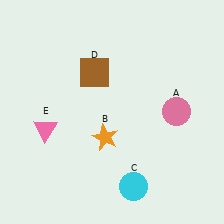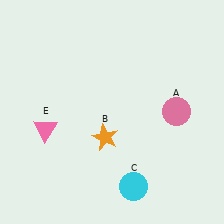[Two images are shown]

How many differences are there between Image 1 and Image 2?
There is 1 difference between the two images.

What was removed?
The brown square (D) was removed in Image 2.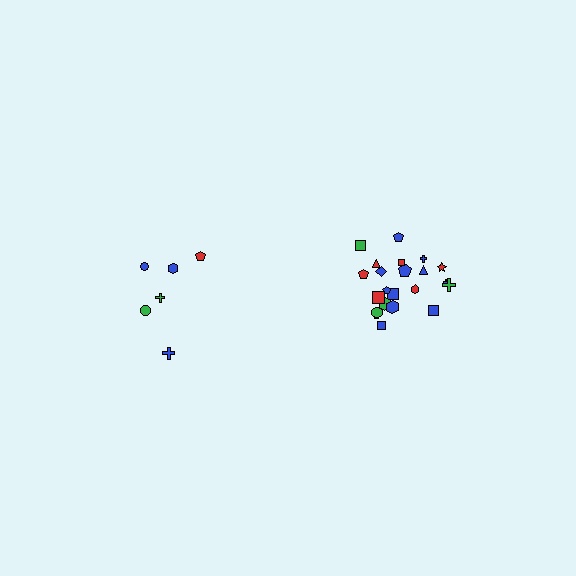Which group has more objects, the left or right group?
The right group.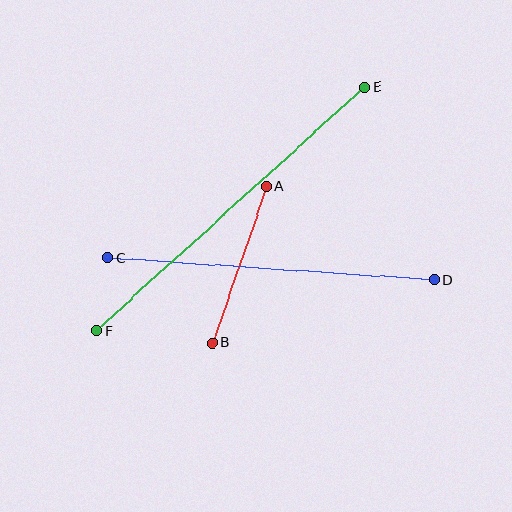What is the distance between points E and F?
The distance is approximately 362 pixels.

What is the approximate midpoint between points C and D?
The midpoint is at approximately (271, 269) pixels.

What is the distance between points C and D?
The distance is approximately 327 pixels.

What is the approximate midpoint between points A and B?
The midpoint is at approximately (239, 264) pixels.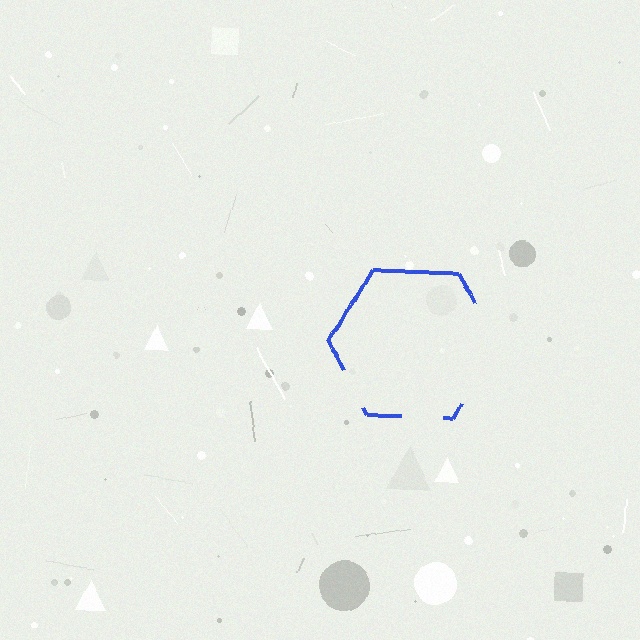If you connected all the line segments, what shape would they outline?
They would outline a hexagon.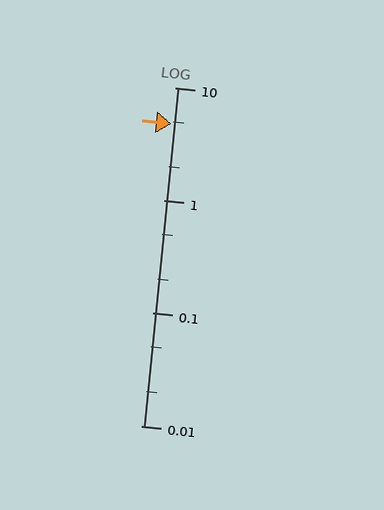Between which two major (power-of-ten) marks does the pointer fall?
The pointer is between 1 and 10.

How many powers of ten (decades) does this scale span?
The scale spans 3 decades, from 0.01 to 10.